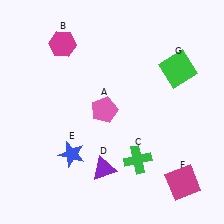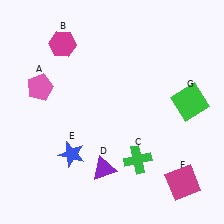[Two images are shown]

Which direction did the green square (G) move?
The green square (G) moved down.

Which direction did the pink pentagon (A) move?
The pink pentagon (A) moved left.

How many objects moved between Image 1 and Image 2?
2 objects moved between the two images.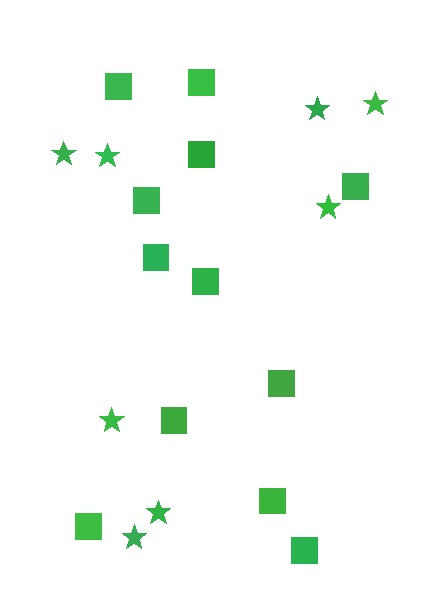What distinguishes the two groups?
There are 2 groups: one group of squares (12) and one group of stars (8).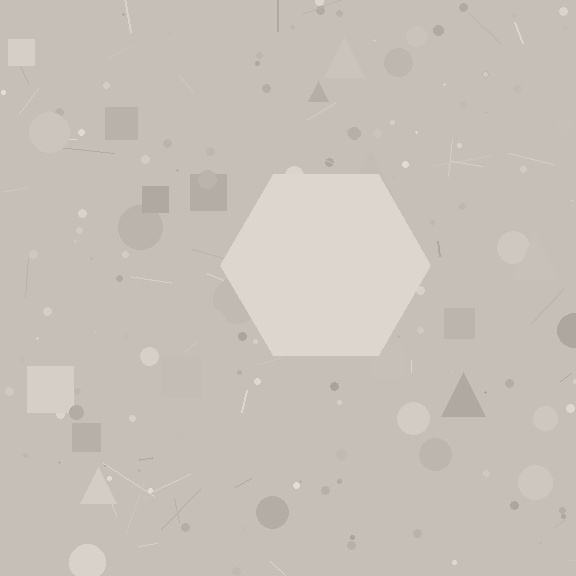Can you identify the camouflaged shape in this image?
The camouflaged shape is a hexagon.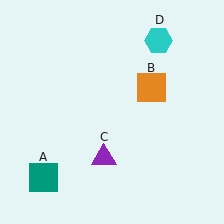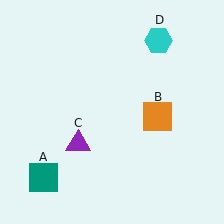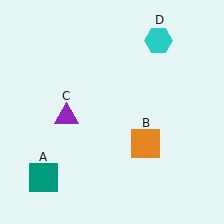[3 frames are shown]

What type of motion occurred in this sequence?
The orange square (object B), purple triangle (object C) rotated clockwise around the center of the scene.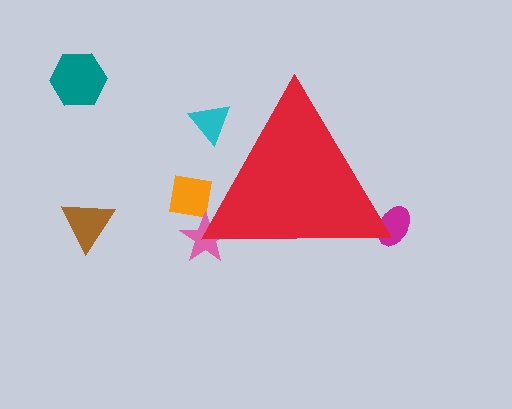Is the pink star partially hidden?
Yes, the pink star is partially hidden behind the red triangle.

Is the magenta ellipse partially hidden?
Yes, the magenta ellipse is partially hidden behind the red triangle.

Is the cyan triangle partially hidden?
Yes, the cyan triangle is partially hidden behind the red triangle.